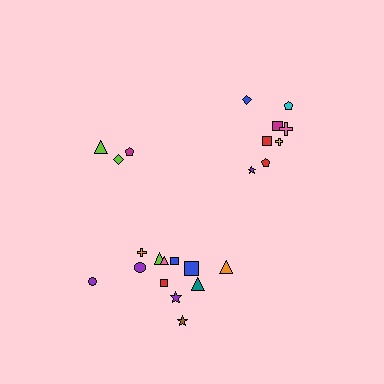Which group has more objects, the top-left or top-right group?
The top-right group.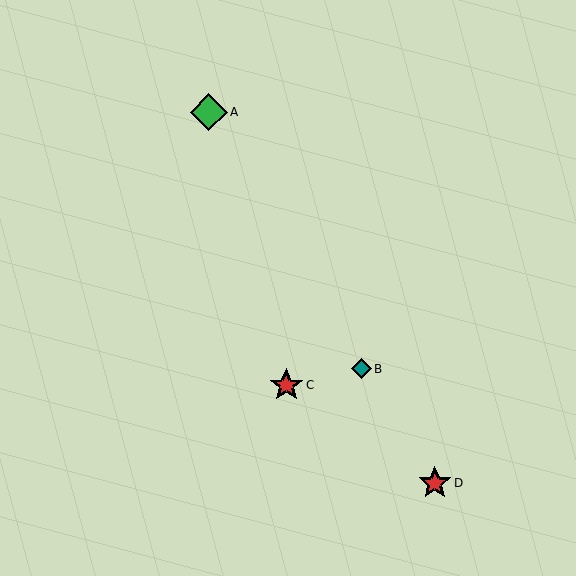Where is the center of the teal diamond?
The center of the teal diamond is at (361, 369).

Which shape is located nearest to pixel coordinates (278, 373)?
The red star (labeled C) at (286, 385) is nearest to that location.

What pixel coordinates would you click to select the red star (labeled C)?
Click at (286, 385) to select the red star C.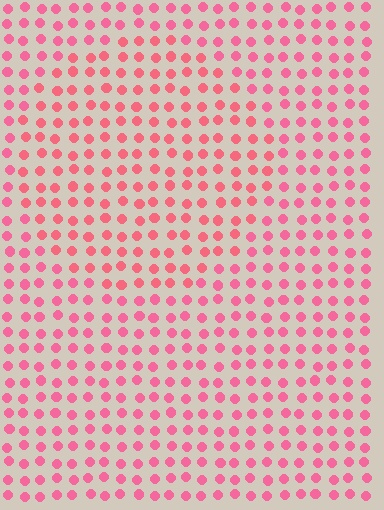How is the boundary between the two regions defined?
The boundary is defined purely by a slight shift in hue (about 14 degrees). Spacing, size, and orientation are identical on both sides.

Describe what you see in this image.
The image is filled with small pink elements in a uniform arrangement. A circle-shaped region is visible where the elements are tinted to a slightly different hue, forming a subtle color boundary.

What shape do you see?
I see a circle.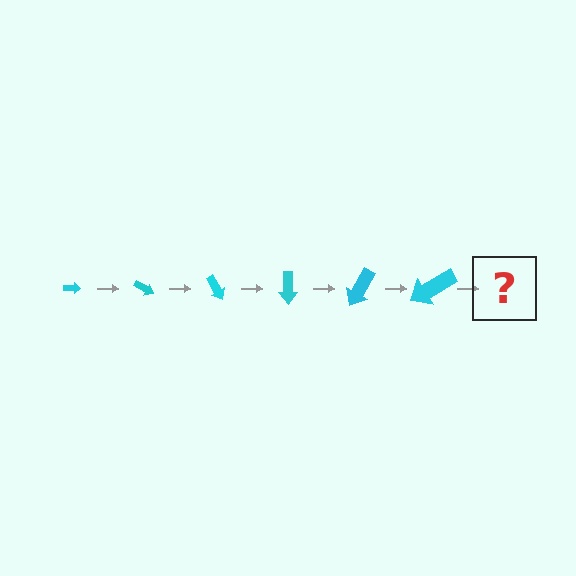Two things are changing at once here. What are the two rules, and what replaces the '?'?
The two rules are that the arrow grows larger each step and it rotates 30 degrees each step. The '?' should be an arrow, larger than the previous one and rotated 180 degrees from the start.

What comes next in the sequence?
The next element should be an arrow, larger than the previous one and rotated 180 degrees from the start.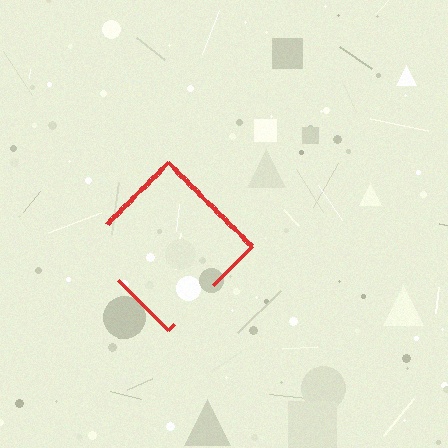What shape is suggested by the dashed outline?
The dashed outline suggests a diamond.